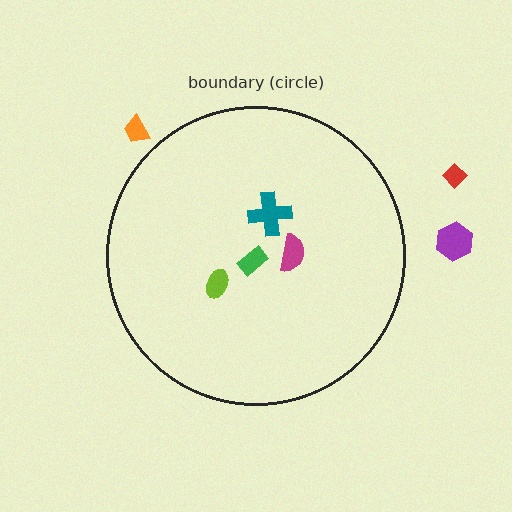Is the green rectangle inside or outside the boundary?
Inside.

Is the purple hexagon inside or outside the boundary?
Outside.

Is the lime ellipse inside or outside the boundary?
Inside.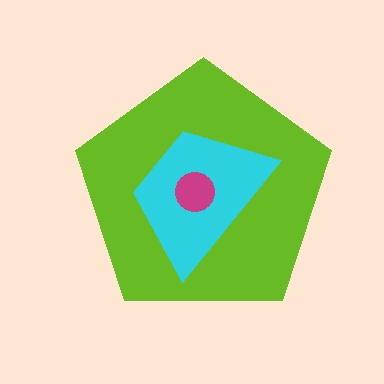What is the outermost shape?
The lime pentagon.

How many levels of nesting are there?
3.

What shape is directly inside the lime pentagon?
The cyan trapezoid.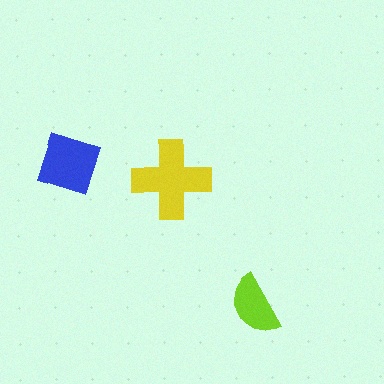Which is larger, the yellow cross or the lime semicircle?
The yellow cross.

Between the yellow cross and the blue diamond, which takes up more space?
The yellow cross.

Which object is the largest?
The yellow cross.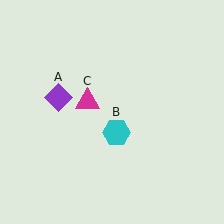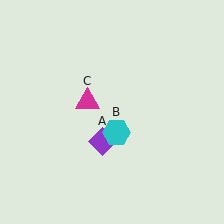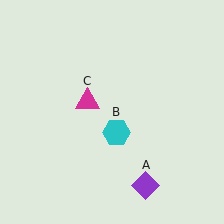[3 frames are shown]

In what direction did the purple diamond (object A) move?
The purple diamond (object A) moved down and to the right.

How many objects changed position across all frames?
1 object changed position: purple diamond (object A).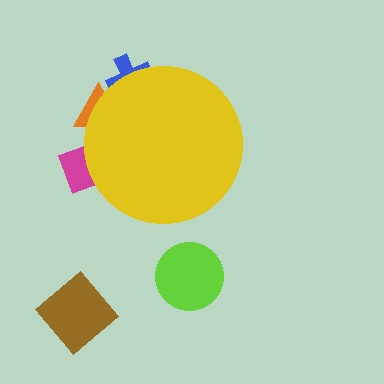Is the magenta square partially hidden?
Yes, the magenta square is partially hidden behind the yellow circle.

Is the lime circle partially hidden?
No, the lime circle is fully visible.